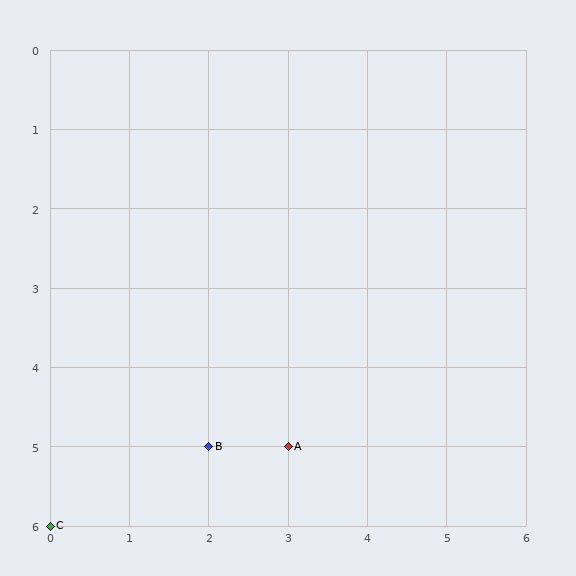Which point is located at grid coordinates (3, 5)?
Point A is at (3, 5).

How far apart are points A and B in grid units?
Points A and B are 1 column apart.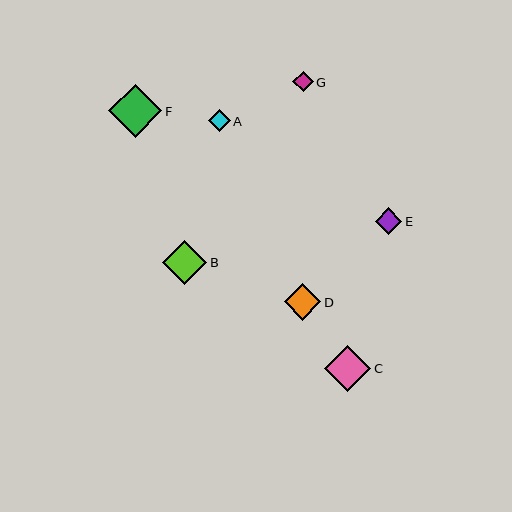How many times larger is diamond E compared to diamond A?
Diamond E is approximately 1.2 times the size of diamond A.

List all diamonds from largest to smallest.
From largest to smallest: F, C, B, D, E, A, G.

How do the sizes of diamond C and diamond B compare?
Diamond C and diamond B are approximately the same size.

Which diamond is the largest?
Diamond F is the largest with a size of approximately 53 pixels.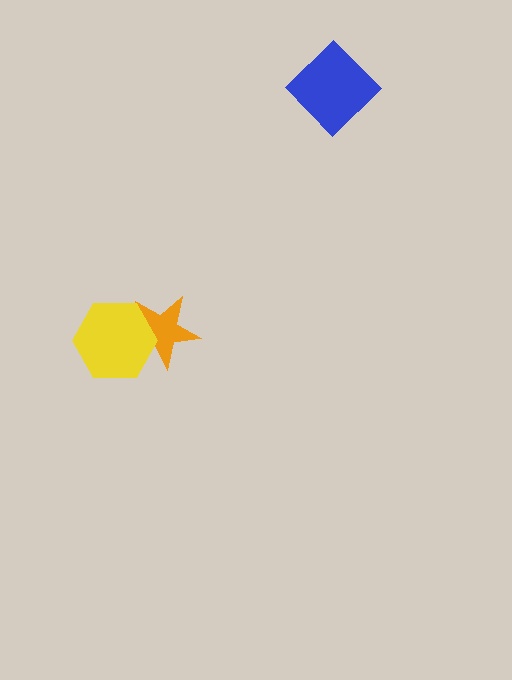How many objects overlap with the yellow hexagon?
1 object overlaps with the yellow hexagon.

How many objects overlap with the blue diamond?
0 objects overlap with the blue diamond.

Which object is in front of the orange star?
The yellow hexagon is in front of the orange star.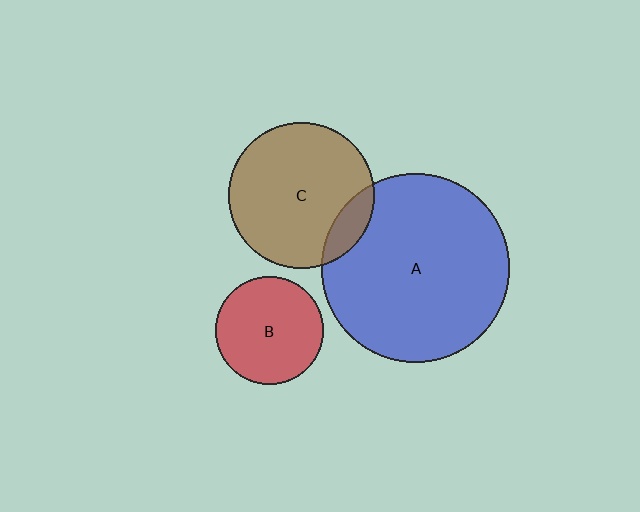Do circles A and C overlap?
Yes.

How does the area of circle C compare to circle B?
Approximately 1.8 times.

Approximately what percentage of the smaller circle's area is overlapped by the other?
Approximately 15%.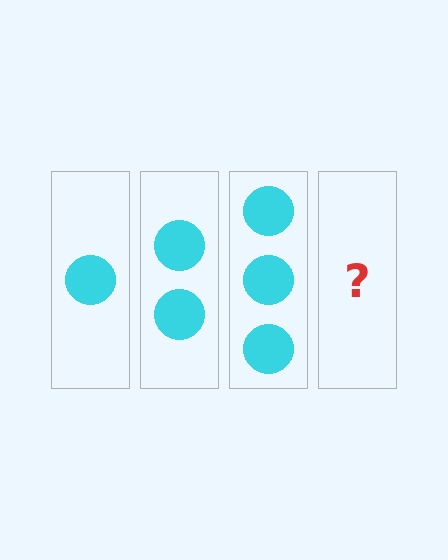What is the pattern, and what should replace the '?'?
The pattern is that each step adds one more circle. The '?' should be 4 circles.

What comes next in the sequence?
The next element should be 4 circles.